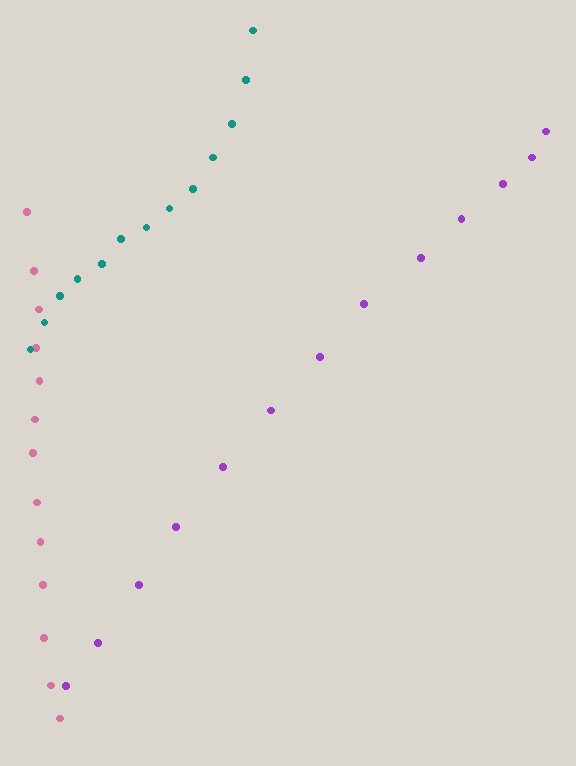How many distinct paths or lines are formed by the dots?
There are 3 distinct paths.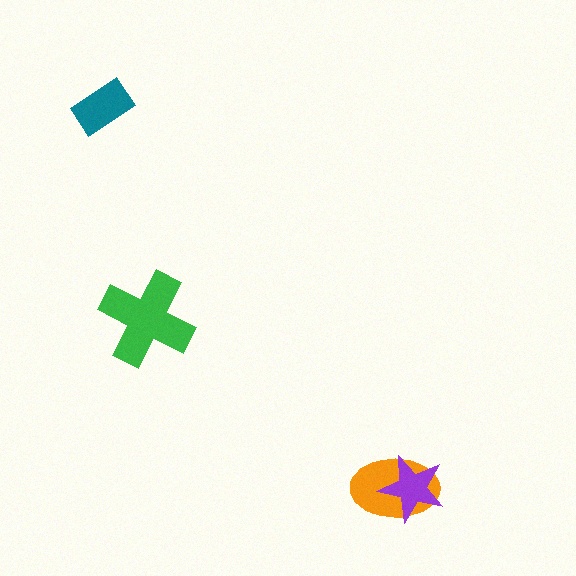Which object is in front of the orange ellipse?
The purple star is in front of the orange ellipse.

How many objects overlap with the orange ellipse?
1 object overlaps with the orange ellipse.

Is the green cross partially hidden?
No, no other shape covers it.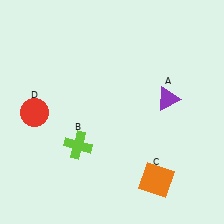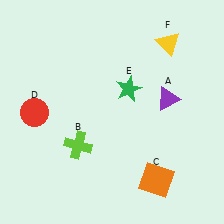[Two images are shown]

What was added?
A green star (E), a yellow triangle (F) were added in Image 2.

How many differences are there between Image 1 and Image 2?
There are 2 differences between the two images.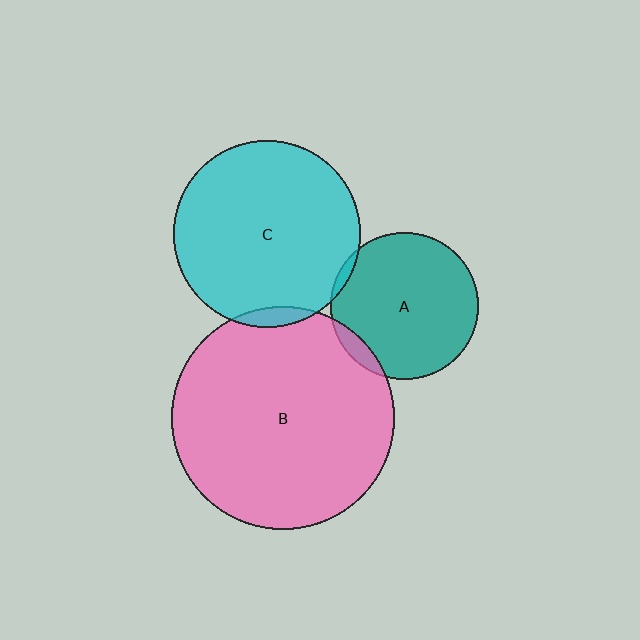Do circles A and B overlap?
Yes.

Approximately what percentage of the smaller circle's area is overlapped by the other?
Approximately 5%.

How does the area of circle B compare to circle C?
Approximately 1.4 times.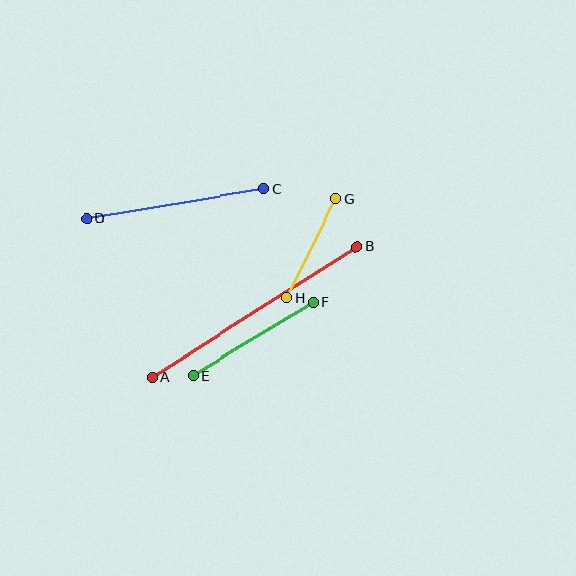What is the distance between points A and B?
The distance is approximately 243 pixels.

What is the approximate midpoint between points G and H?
The midpoint is at approximately (311, 248) pixels.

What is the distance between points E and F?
The distance is approximately 141 pixels.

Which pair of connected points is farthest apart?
Points A and B are farthest apart.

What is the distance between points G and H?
The distance is approximately 110 pixels.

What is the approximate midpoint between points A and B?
The midpoint is at approximately (254, 312) pixels.